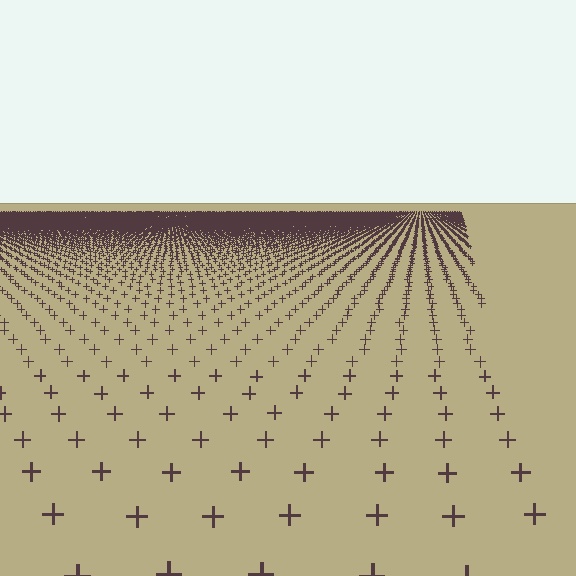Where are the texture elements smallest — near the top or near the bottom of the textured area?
Near the top.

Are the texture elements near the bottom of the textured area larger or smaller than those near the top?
Larger. Near the bottom, elements are closer to the viewer and appear at a bigger on-screen size.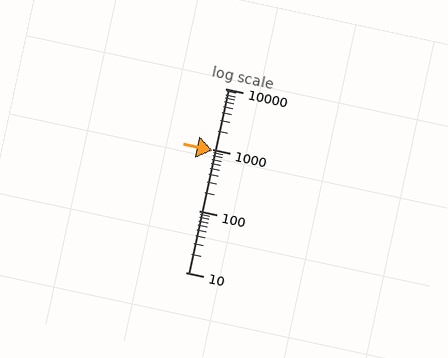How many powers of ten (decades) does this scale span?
The scale spans 3 decades, from 10 to 10000.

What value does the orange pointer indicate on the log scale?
The pointer indicates approximately 980.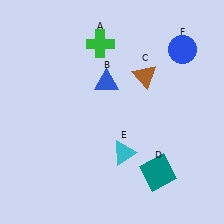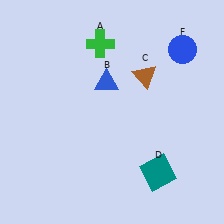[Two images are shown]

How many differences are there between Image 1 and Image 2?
There is 1 difference between the two images.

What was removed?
The cyan triangle (E) was removed in Image 2.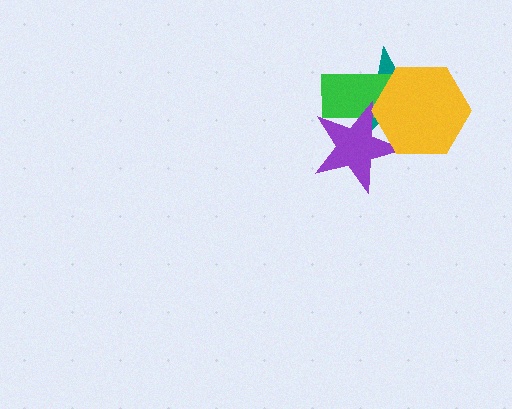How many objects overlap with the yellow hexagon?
3 objects overlap with the yellow hexagon.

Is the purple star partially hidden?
Yes, it is partially covered by another shape.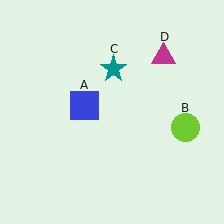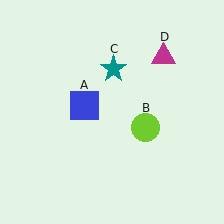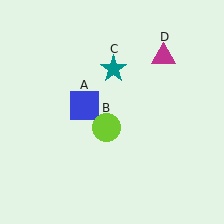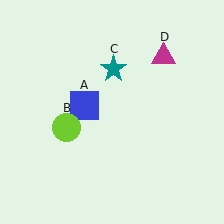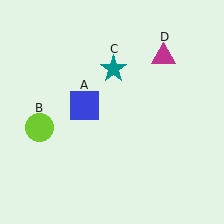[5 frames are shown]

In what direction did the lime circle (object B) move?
The lime circle (object B) moved left.